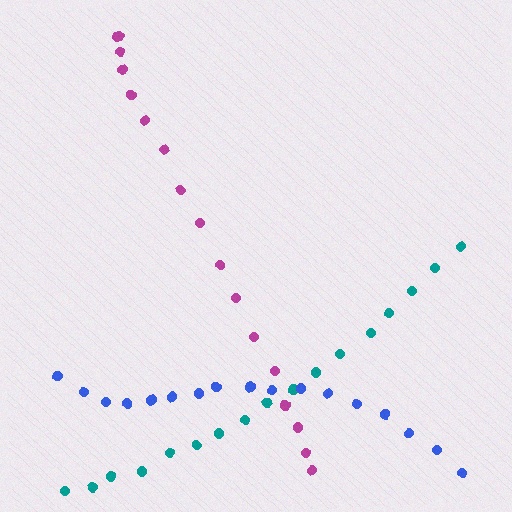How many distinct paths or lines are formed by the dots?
There are 3 distinct paths.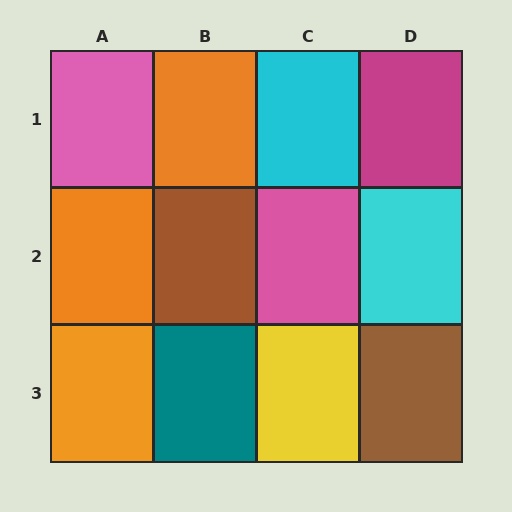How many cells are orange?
3 cells are orange.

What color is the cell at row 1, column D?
Magenta.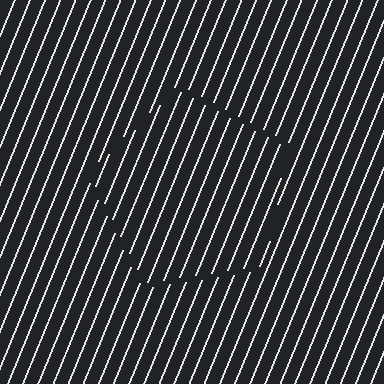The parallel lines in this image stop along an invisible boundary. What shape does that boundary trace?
An illusory pentagon. The interior of the shape contains the same grating, shifted by half a period — the contour is defined by the phase discontinuity where line-ends from the inner and outer gratings abut.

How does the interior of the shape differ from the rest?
The interior of the shape contains the same grating, shifted by half a period — the contour is defined by the phase discontinuity where line-ends from the inner and outer gratings abut.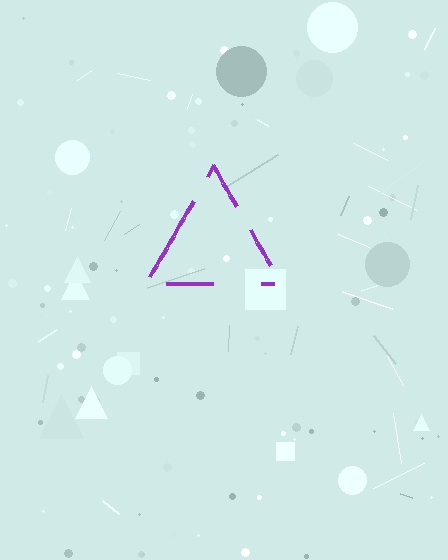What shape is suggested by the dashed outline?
The dashed outline suggests a triangle.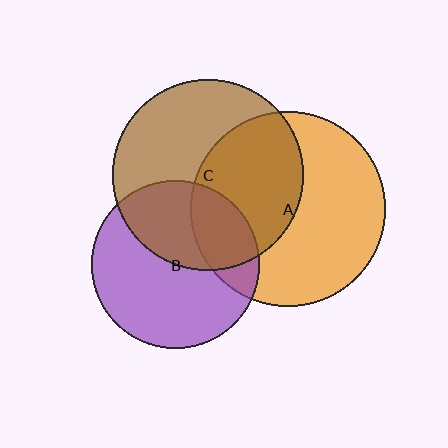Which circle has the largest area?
Circle A (orange).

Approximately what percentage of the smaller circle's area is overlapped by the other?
Approximately 25%.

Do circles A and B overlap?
Yes.